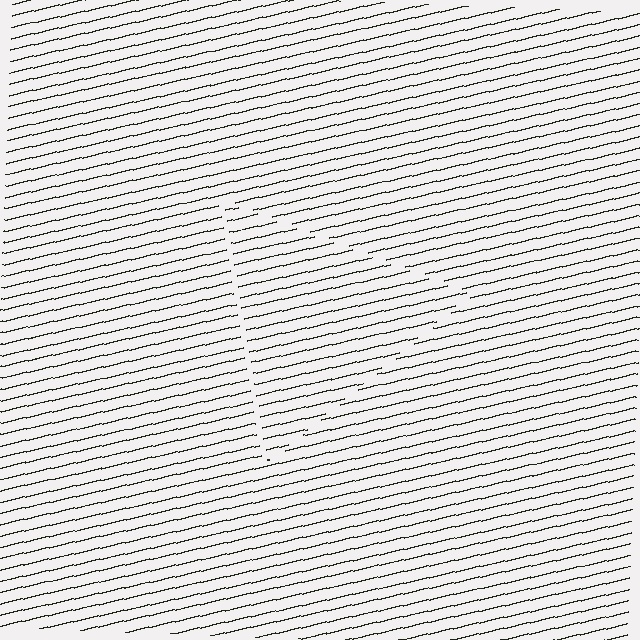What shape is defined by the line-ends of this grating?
An illusory triangle. The interior of the shape contains the same grating, shifted by half a period — the contour is defined by the phase discontinuity where line-ends from the inner and outer gratings abut.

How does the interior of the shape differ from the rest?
The interior of the shape contains the same grating, shifted by half a period — the contour is defined by the phase discontinuity where line-ends from the inner and outer gratings abut.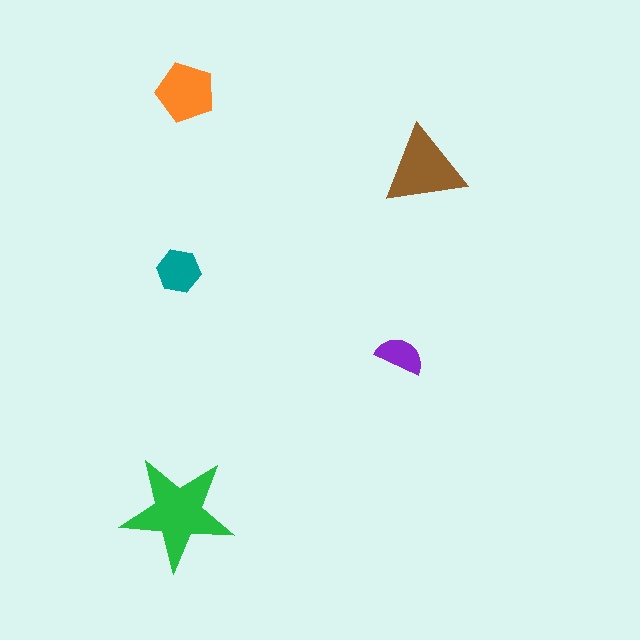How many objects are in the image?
There are 5 objects in the image.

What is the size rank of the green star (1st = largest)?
1st.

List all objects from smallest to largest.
The purple semicircle, the teal hexagon, the orange pentagon, the brown triangle, the green star.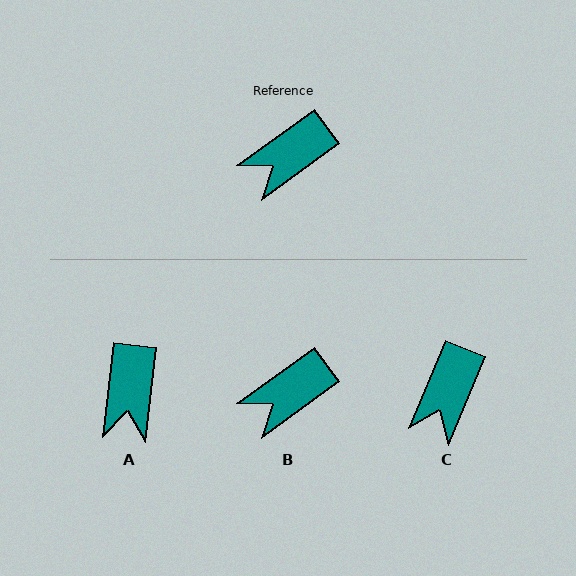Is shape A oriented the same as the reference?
No, it is off by about 47 degrees.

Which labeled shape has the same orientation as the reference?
B.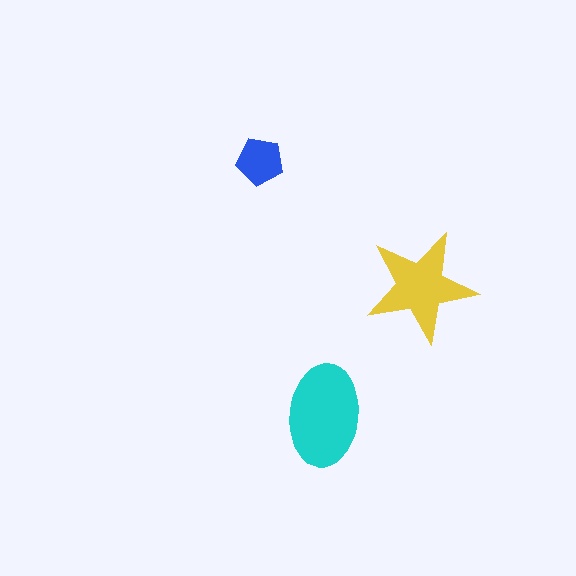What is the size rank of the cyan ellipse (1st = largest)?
1st.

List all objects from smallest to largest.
The blue pentagon, the yellow star, the cyan ellipse.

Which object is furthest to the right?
The yellow star is rightmost.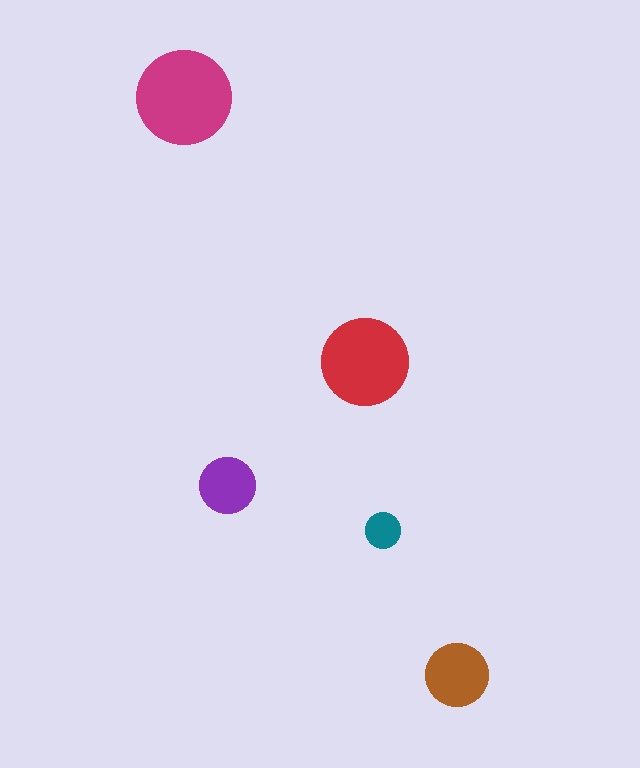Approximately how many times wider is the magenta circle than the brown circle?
About 1.5 times wider.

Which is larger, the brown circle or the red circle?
The red one.